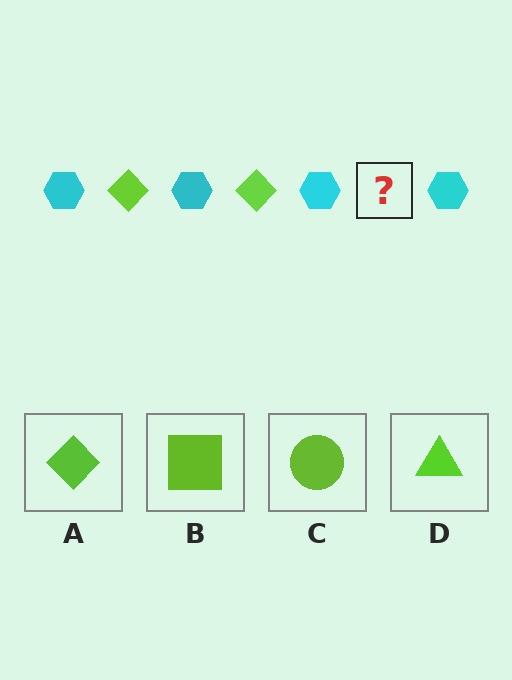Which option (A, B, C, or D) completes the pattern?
A.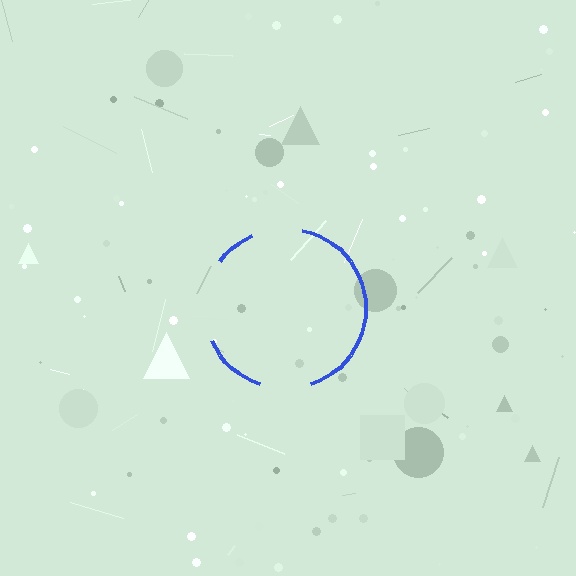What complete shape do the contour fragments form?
The contour fragments form a circle.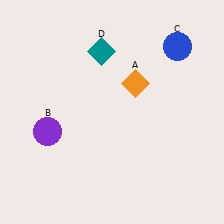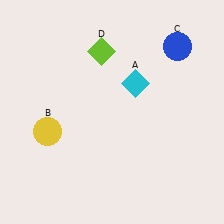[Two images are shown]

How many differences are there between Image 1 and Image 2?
There are 3 differences between the two images.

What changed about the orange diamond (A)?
In Image 1, A is orange. In Image 2, it changed to cyan.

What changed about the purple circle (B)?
In Image 1, B is purple. In Image 2, it changed to yellow.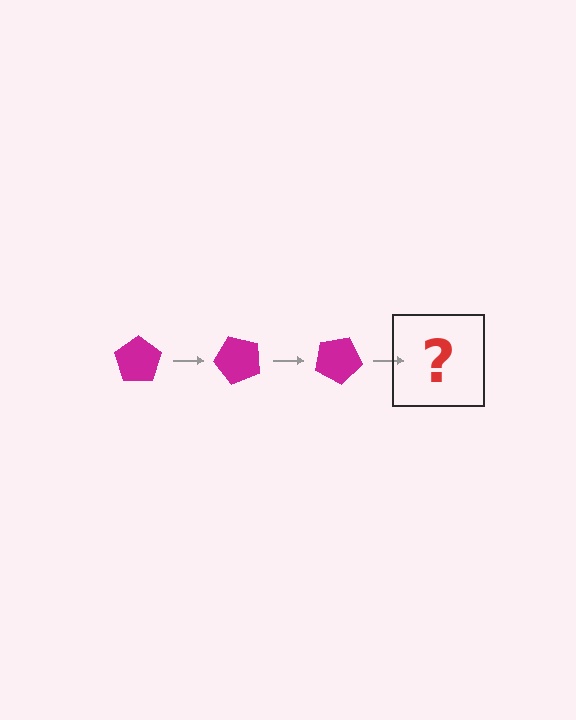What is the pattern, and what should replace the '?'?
The pattern is that the pentagon rotates 50 degrees each step. The '?' should be a magenta pentagon rotated 150 degrees.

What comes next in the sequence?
The next element should be a magenta pentagon rotated 150 degrees.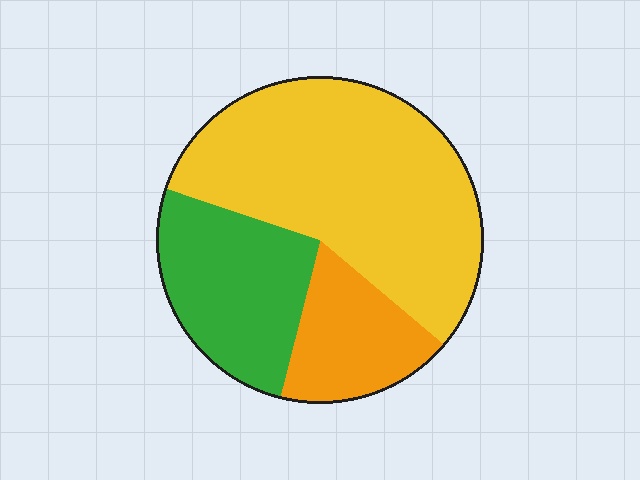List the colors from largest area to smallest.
From largest to smallest: yellow, green, orange.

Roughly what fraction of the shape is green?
Green takes up about one quarter (1/4) of the shape.